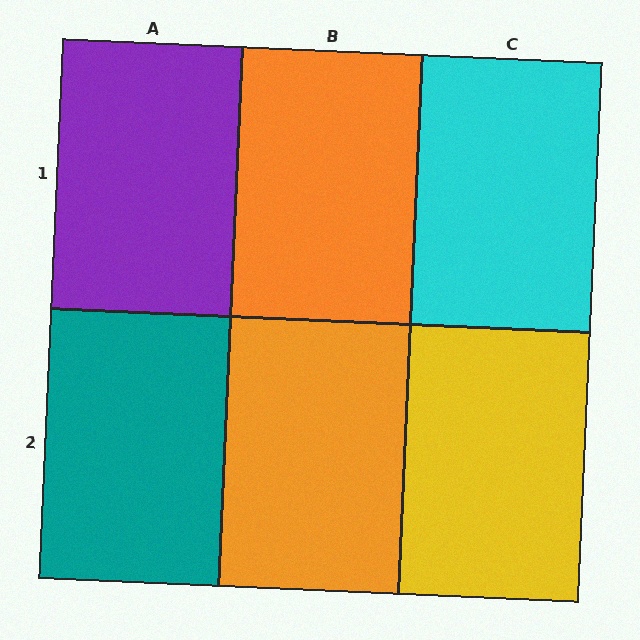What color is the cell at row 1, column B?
Orange.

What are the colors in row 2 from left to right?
Teal, orange, yellow.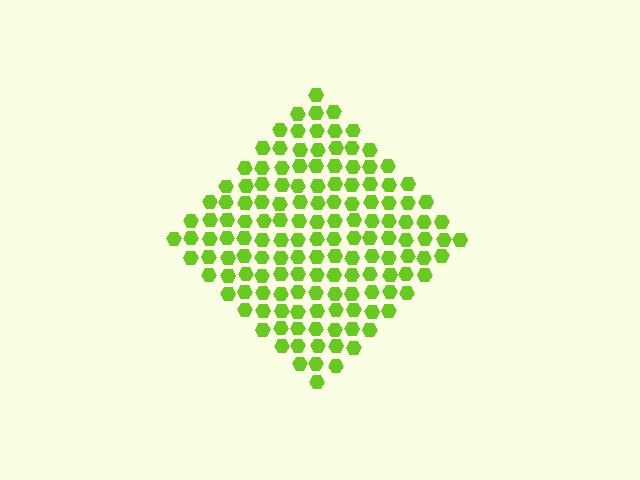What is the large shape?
The large shape is a diamond.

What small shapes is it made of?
It is made of small hexagons.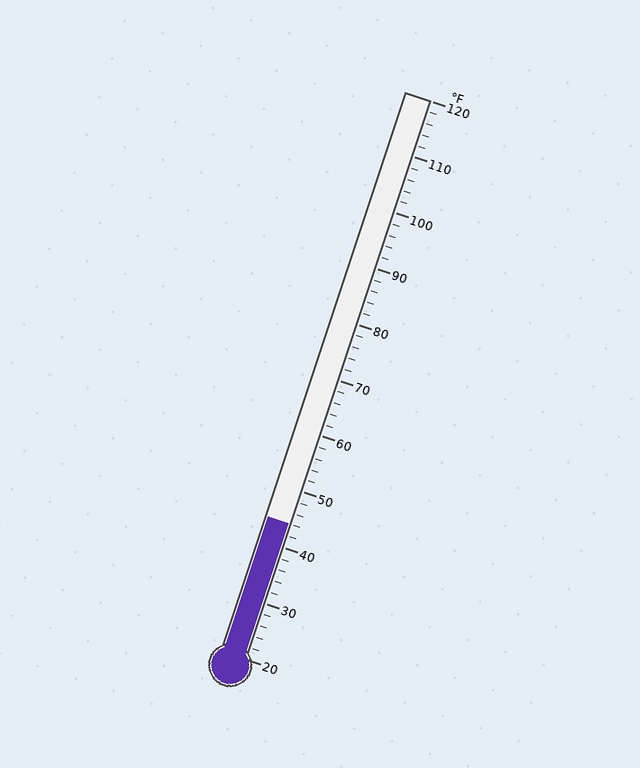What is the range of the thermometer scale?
The thermometer scale ranges from 20°F to 120°F.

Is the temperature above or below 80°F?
The temperature is below 80°F.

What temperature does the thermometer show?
The thermometer shows approximately 44°F.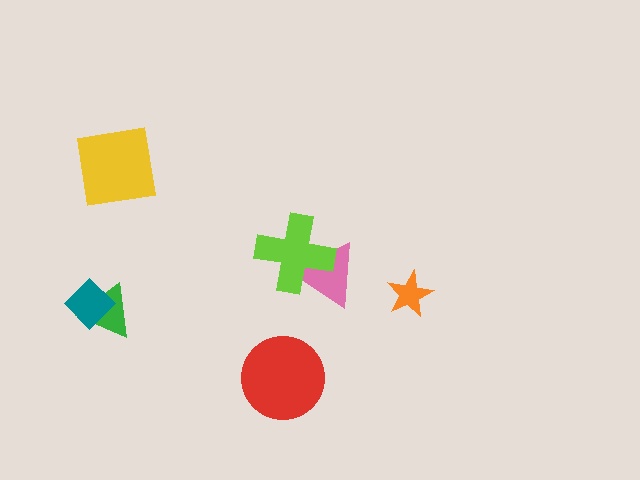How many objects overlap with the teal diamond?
1 object overlaps with the teal diamond.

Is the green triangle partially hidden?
Yes, it is partially covered by another shape.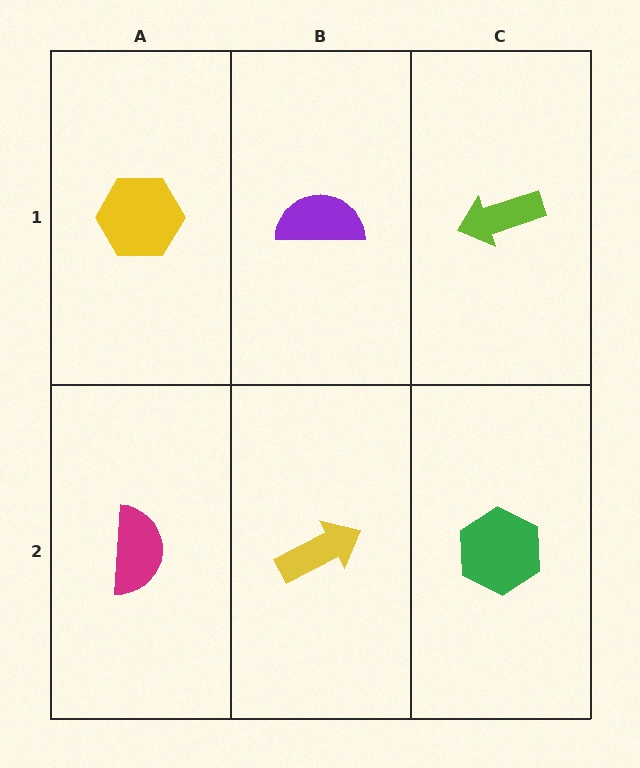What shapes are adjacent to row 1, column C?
A green hexagon (row 2, column C), a purple semicircle (row 1, column B).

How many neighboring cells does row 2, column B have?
3.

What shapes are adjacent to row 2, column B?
A purple semicircle (row 1, column B), a magenta semicircle (row 2, column A), a green hexagon (row 2, column C).